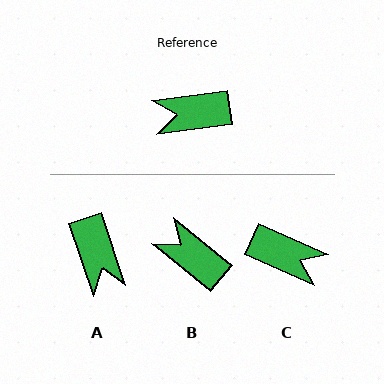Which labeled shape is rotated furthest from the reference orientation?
C, about 148 degrees away.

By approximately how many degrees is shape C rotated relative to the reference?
Approximately 148 degrees counter-clockwise.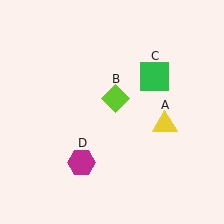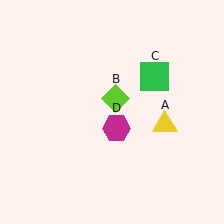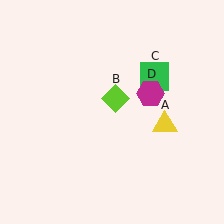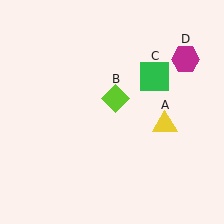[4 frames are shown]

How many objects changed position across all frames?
1 object changed position: magenta hexagon (object D).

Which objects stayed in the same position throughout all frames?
Yellow triangle (object A) and lime diamond (object B) and green square (object C) remained stationary.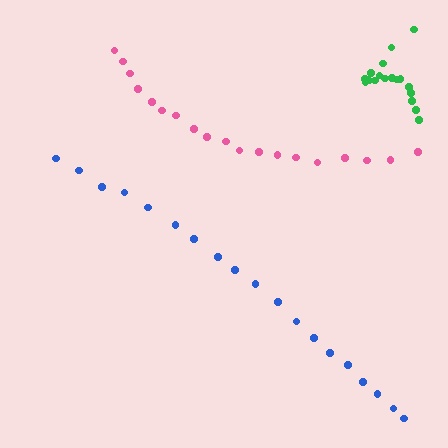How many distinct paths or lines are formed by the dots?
There are 3 distinct paths.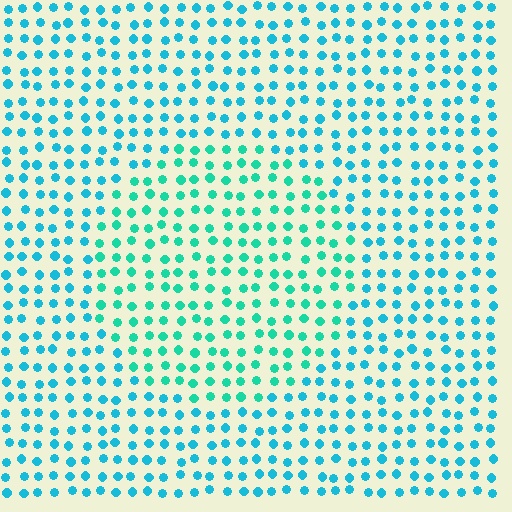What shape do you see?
I see a circle.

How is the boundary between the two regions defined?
The boundary is defined purely by a slight shift in hue (about 26 degrees). Spacing, size, and orientation are identical on both sides.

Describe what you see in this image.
The image is filled with small cyan elements in a uniform arrangement. A circle-shaped region is visible where the elements are tinted to a slightly different hue, forming a subtle color boundary.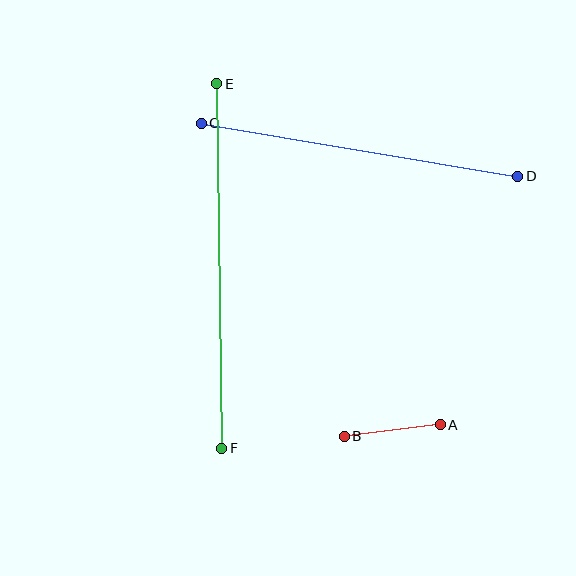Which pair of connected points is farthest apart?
Points E and F are farthest apart.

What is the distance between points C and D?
The distance is approximately 321 pixels.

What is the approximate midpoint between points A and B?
The midpoint is at approximately (392, 431) pixels.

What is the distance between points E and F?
The distance is approximately 365 pixels.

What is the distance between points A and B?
The distance is approximately 97 pixels.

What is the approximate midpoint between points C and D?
The midpoint is at approximately (360, 150) pixels.